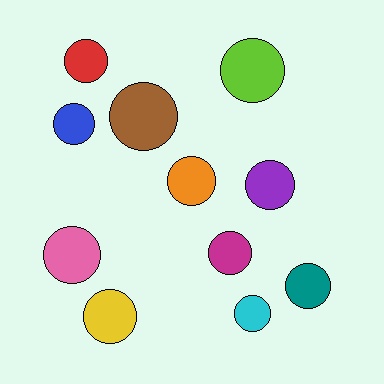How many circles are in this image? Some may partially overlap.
There are 11 circles.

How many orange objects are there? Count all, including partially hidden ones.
There is 1 orange object.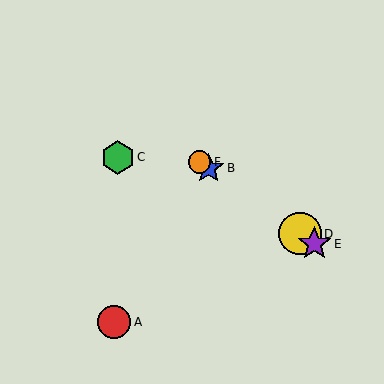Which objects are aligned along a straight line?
Objects B, D, E, F are aligned along a straight line.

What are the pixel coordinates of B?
Object B is at (209, 168).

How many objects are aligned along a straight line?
4 objects (B, D, E, F) are aligned along a straight line.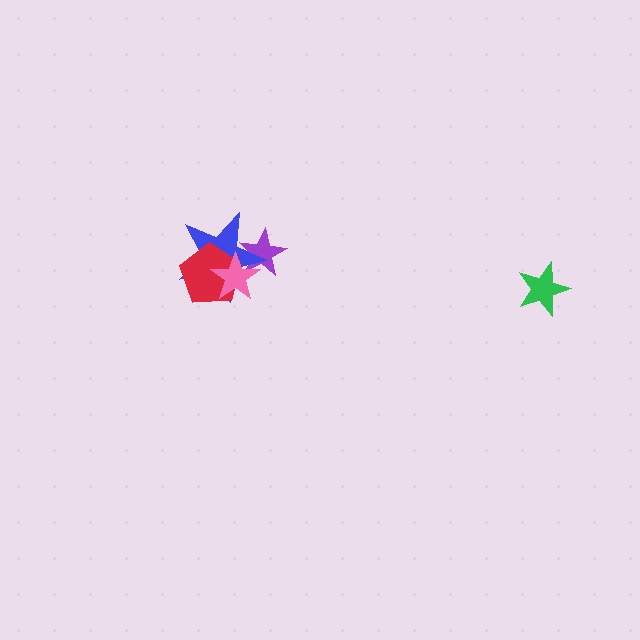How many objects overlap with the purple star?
2 objects overlap with the purple star.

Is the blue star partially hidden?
Yes, it is partially covered by another shape.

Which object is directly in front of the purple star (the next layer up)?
The blue star is directly in front of the purple star.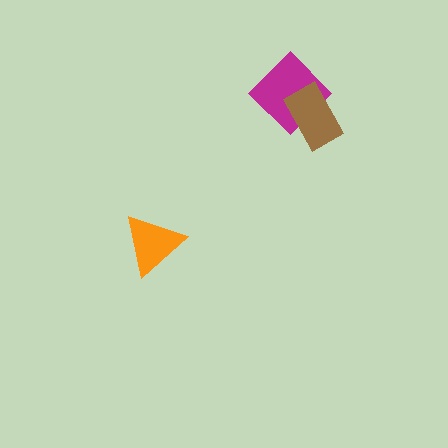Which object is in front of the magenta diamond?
The brown rectangle is in front of the magenta diamond.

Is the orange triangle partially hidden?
No, no other shape covers it.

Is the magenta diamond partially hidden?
Yes, it is partially covered by another shape.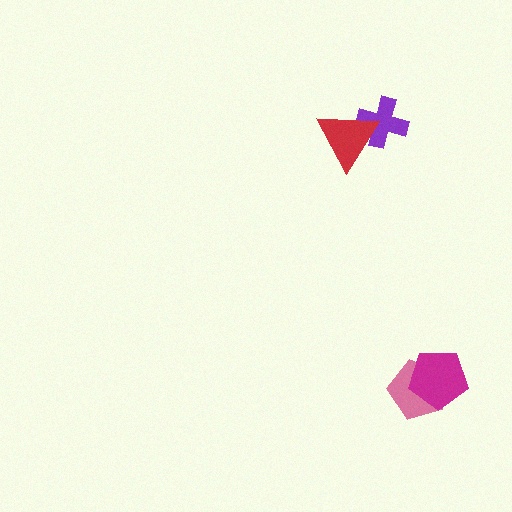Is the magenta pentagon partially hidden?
No, no other shape covers it.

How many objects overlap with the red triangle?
1 object overlaps with the red triangle.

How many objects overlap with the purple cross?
1 object overlaps with the purple cross.